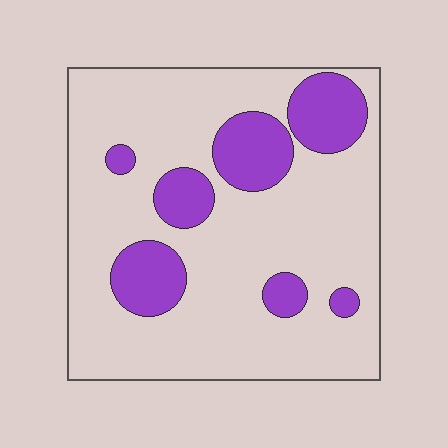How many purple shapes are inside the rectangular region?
7.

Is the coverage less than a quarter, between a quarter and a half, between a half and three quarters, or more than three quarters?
Less than a quarter.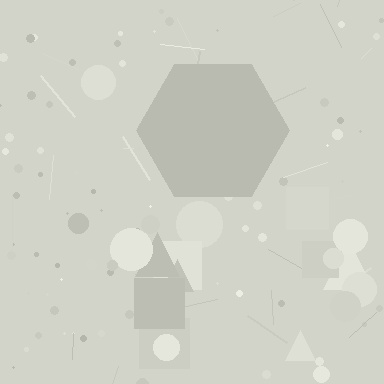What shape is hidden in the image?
A hexagon is hidden in the image.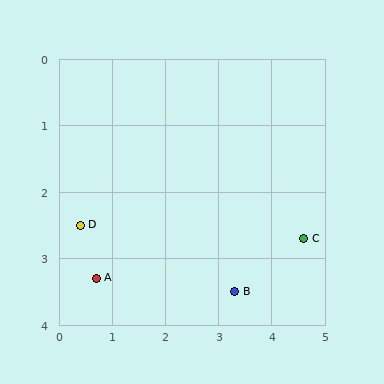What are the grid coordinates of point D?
Point D is at approximately (0.4, 2.5).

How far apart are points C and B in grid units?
Points C and B are about 1.5 grid units apart.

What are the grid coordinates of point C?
Point C is at approximately (4.6, 2.7).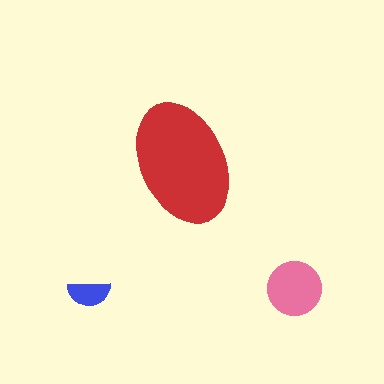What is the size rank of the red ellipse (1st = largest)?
1st.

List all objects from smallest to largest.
The blue semicircle, the pink circle, the red ellipse.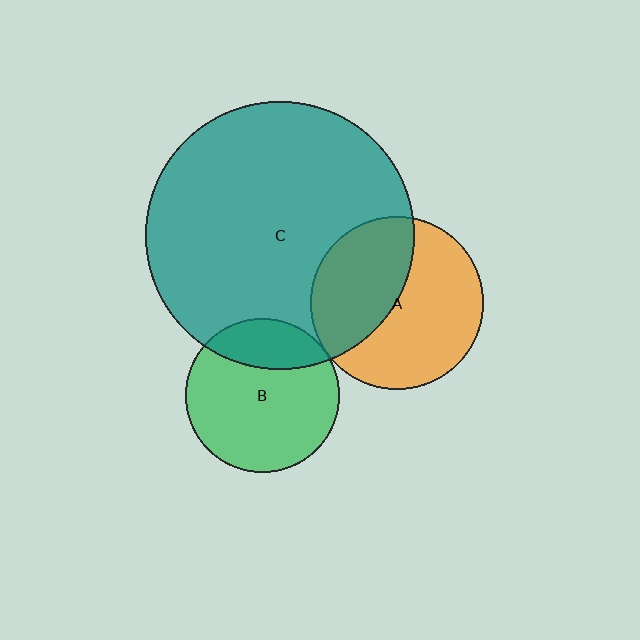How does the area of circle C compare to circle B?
Approximately 3.0 times.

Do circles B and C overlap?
Yes.